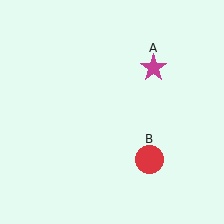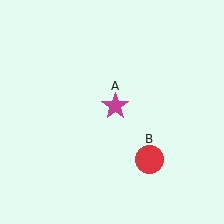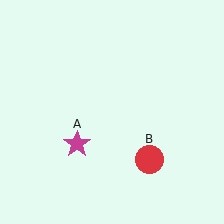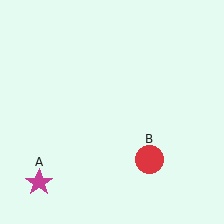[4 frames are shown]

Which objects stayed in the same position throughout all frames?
Red circle (object B) remained stationary.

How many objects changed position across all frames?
1 object changed position: magenta star (object A).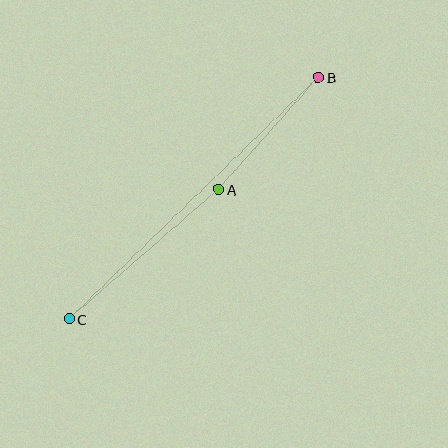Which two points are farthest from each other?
Points B and C are farthest from each other.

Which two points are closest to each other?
Points A and B are closest to each other.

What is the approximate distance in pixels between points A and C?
The distance between A and C is approximately 198 pixels.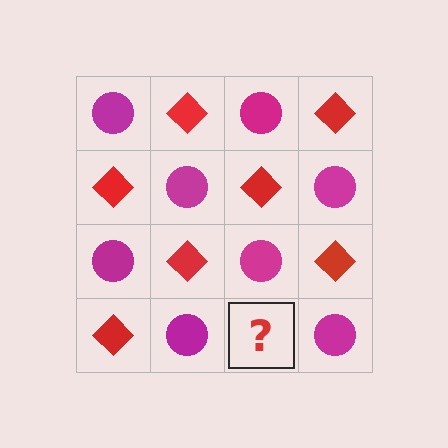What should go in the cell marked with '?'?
The missing cell should contain a red diamond.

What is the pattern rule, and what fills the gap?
The rule is that it alternates magenta circle and red diamond in a checkerboard pattern. The gap should be filled with a red diamond.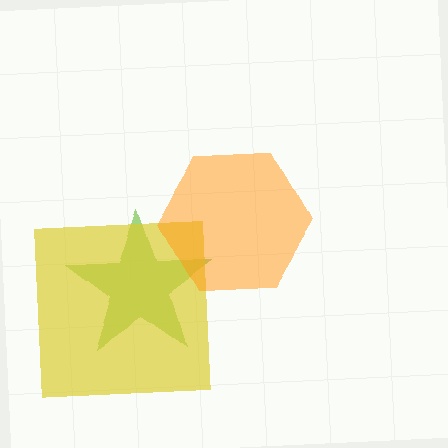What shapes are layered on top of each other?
The layered shapes are: a lime star, a yellow square, an orange hexagon.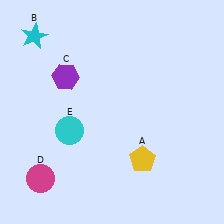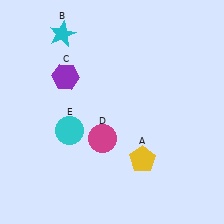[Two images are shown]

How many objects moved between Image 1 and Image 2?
2 objects moved between the two images.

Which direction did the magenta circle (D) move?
The magenta circle (D) moved right.